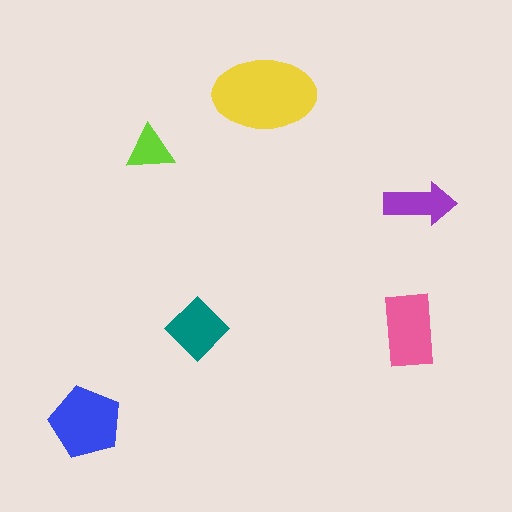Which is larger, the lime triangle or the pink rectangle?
The pink rectangle.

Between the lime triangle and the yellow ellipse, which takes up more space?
The yellow ellipse.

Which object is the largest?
The yellow ellipse.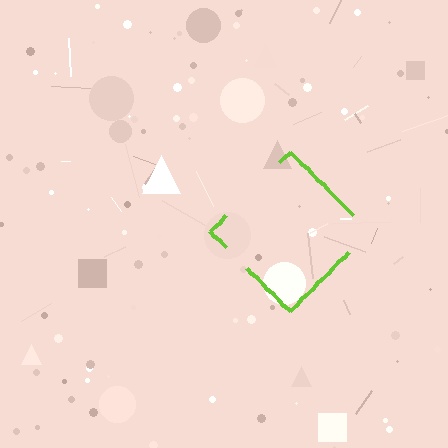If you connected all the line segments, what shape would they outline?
They would outline a diamond.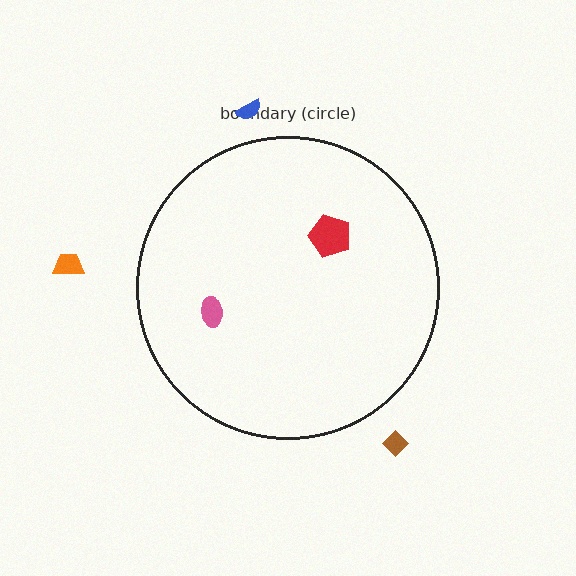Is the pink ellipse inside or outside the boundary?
Inside.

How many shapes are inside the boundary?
2 inside, 3 outside.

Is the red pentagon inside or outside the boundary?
Inside.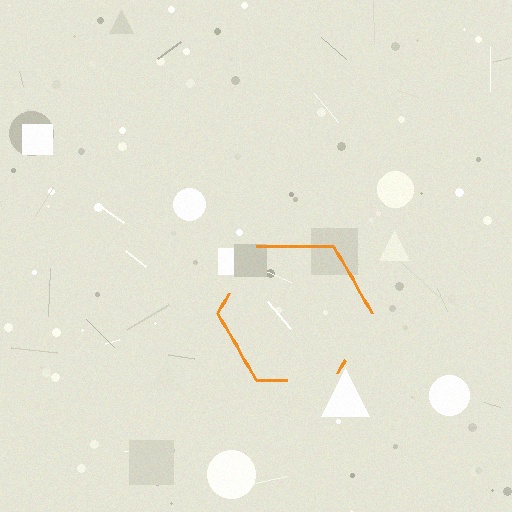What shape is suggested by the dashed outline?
The dashed outline suggests a hexagon.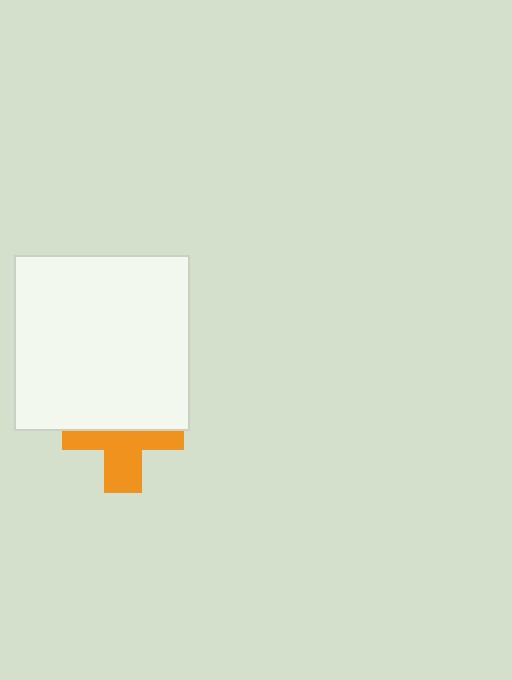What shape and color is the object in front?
The object in front is a white square.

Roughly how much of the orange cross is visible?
About half of it is visible (roughly 50%).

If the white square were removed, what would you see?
You would see the complete orange cross.